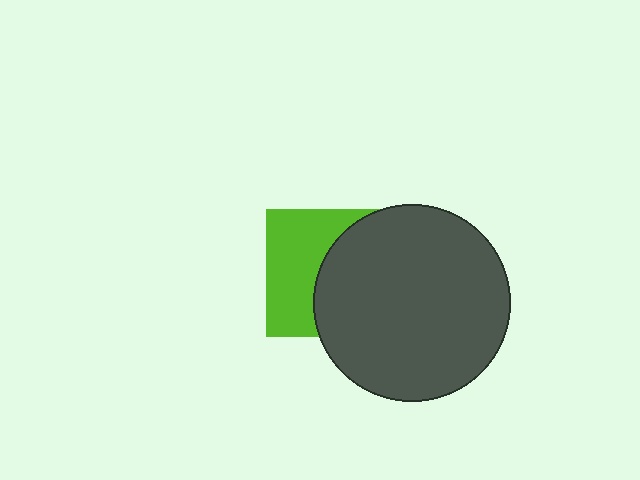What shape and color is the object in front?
The object in front is a dark gray circle.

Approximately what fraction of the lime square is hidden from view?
Roughly 53% of the lime square is hidden behind the dark gray circle.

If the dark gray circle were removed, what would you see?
You would see the complete lime square.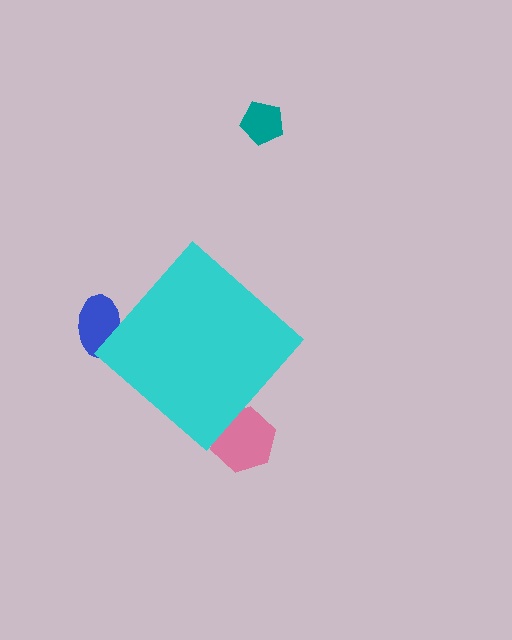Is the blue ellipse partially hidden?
Yes, the blue ellipse is partially hidden behind the cyan diamond.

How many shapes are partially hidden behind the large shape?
2 shapes are partially hidden.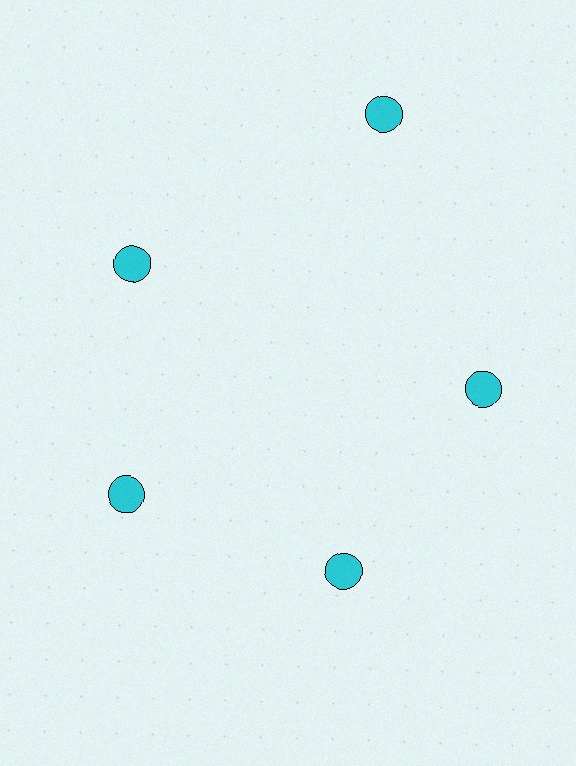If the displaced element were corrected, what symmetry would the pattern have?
It would have 5-fold rotational symmetry — the pattern would map onto itself every 72 degrees.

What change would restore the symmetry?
The symmetry would be restored by moving it inward, back onto the ring so that all 5 circles sit at equal angles and equal distance from the center.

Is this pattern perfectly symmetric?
No. The 5 cyan circles are arranged in a ring, but one element near the 1 o'clock position is pushed outward from the center, breaking the 5-fold rotational symmetry.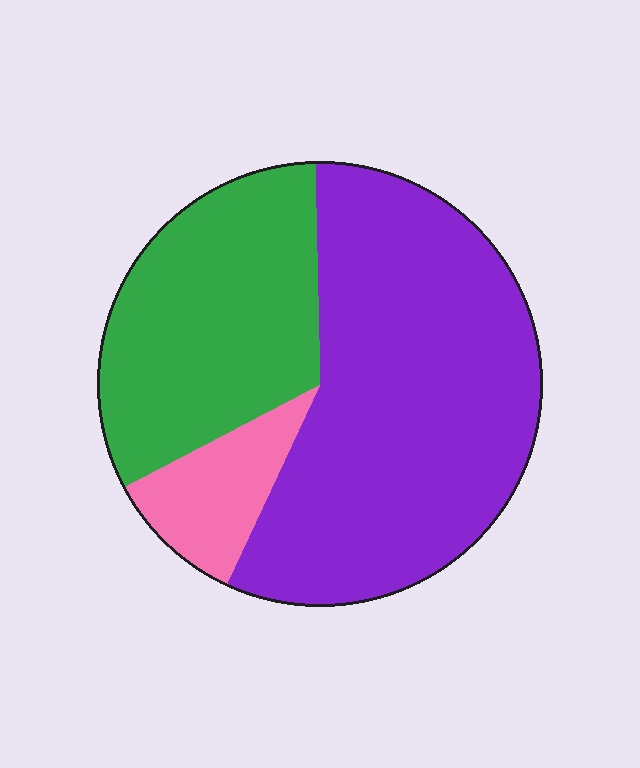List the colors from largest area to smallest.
From largest to smallest: purple, green, pink.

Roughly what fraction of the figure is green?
Green takes up between a quarter and a half of the figure.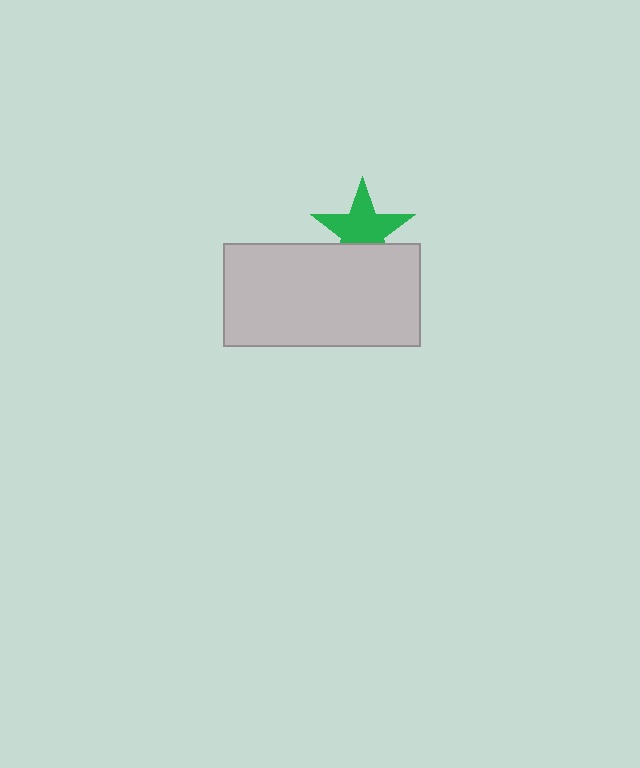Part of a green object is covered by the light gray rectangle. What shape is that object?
It is a star.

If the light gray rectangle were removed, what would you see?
You would see the complete green star.